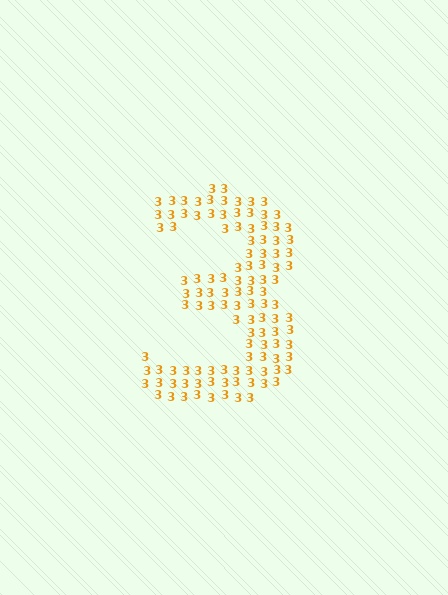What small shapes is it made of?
It is made of small digit 3's.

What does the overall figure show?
The overall figure shows the digit 3.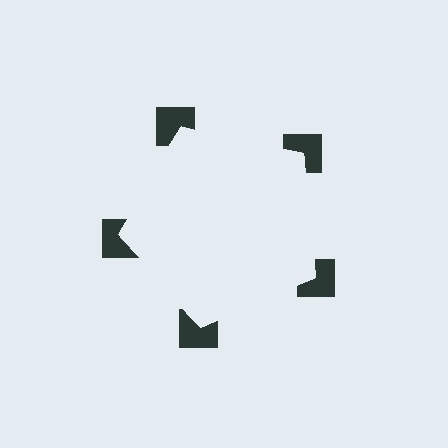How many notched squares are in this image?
There are 5 — one at each vertex of the illusory pentagon.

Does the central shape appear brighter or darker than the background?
It typically appears slightly brighter than the background, even though no actual brightness change is drawn.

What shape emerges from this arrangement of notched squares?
An illusory pentagon — its edges are inferred from the aligned wedge cuts in the notched squares, not physically drawn.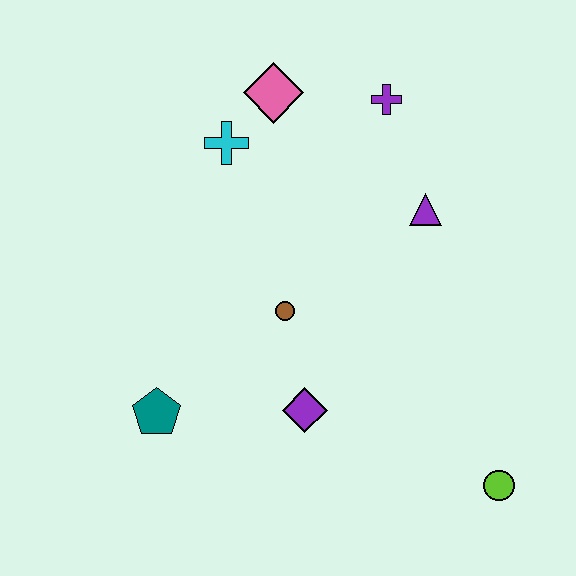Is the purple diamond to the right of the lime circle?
No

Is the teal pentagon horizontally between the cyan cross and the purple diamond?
No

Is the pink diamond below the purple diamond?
No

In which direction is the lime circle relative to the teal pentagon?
The lime circle is to the right of the teal pentagon.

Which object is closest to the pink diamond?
The cyan cross is closest to the pink diamond.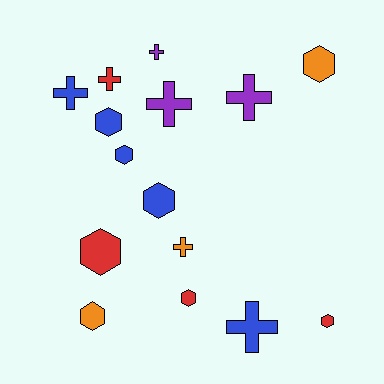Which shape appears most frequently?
Hexagon, with 8 objects.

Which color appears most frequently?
Blue, with 5 objects.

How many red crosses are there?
There is 1 red cross.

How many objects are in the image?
There are 15 objects.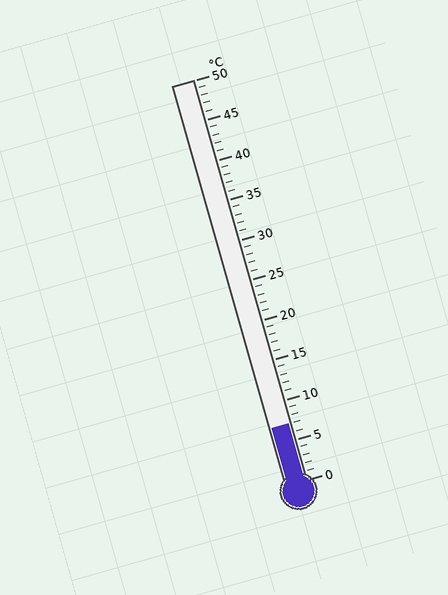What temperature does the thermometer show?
The thermometer shows approximately 7°C.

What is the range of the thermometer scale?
The thermometer scale ranges from 0°C to 50°C.